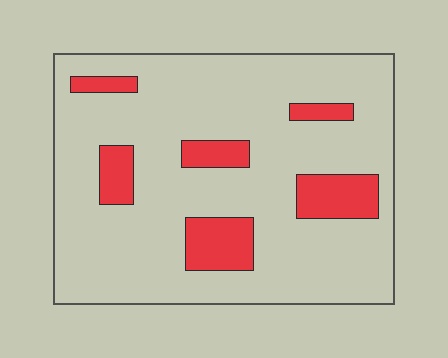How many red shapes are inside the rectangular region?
6.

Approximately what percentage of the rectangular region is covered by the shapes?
Approximately 15%.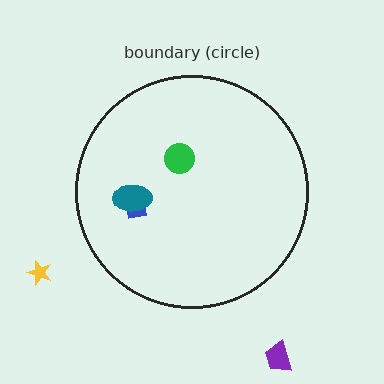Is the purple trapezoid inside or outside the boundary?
Outside.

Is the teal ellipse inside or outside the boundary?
Inside.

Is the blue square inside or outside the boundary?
Inside.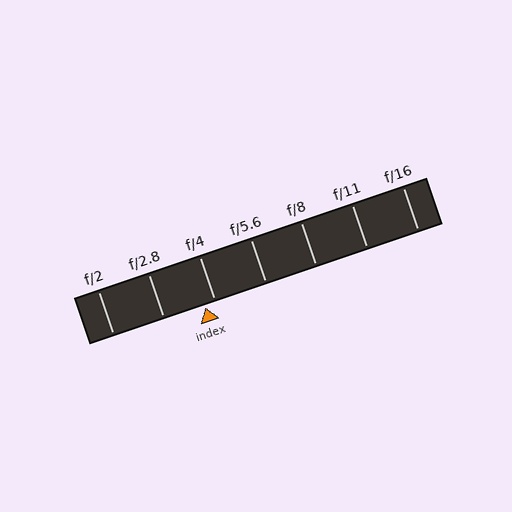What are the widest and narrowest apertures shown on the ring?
The widest aperture shown is f/2 and the narrowest is f/16.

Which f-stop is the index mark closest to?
The index mark is closest to f/4.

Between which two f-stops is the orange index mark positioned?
The index mark is between f/2.8 and f/4.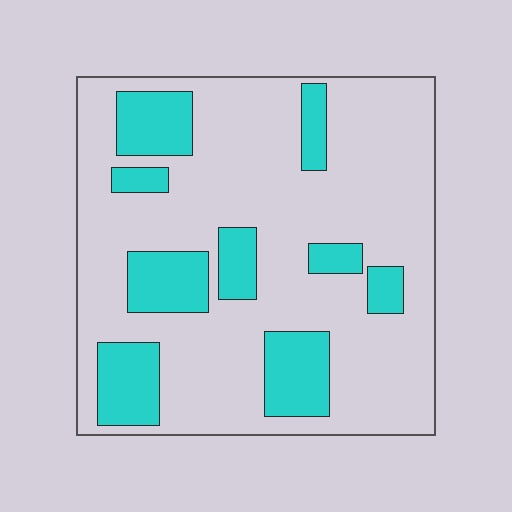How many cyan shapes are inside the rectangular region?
9.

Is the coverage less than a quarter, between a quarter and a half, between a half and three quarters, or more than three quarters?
Less than a quarter.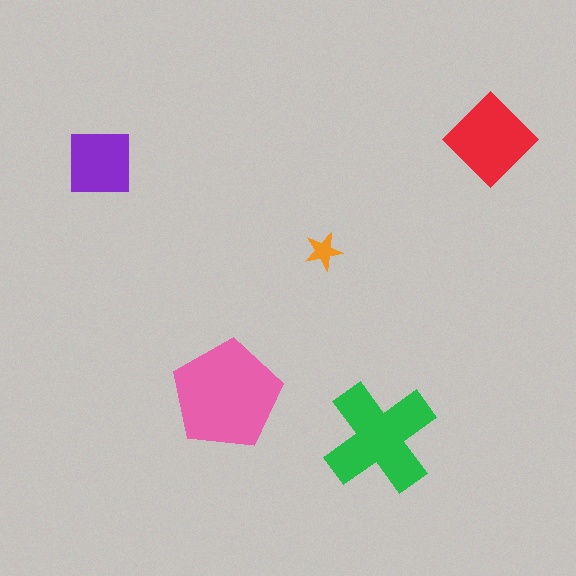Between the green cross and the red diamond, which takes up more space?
The green cross.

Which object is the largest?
The pink pentagon.